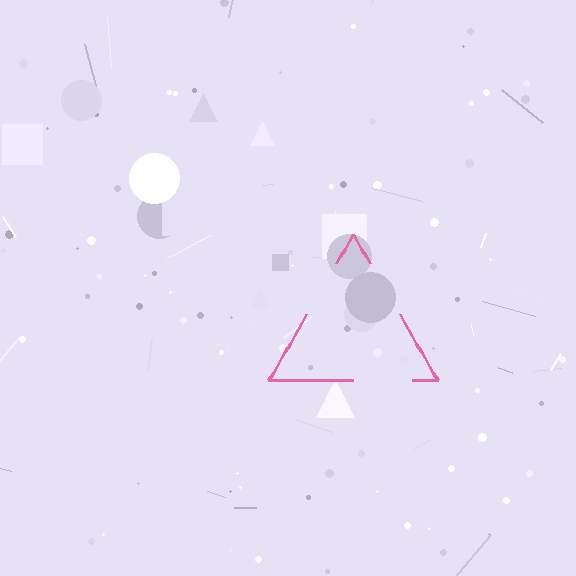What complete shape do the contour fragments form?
The contour fragments form a triangle.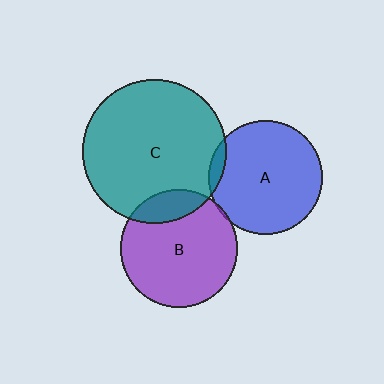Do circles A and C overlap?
Yes.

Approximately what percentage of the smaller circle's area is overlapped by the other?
Approximately 5%.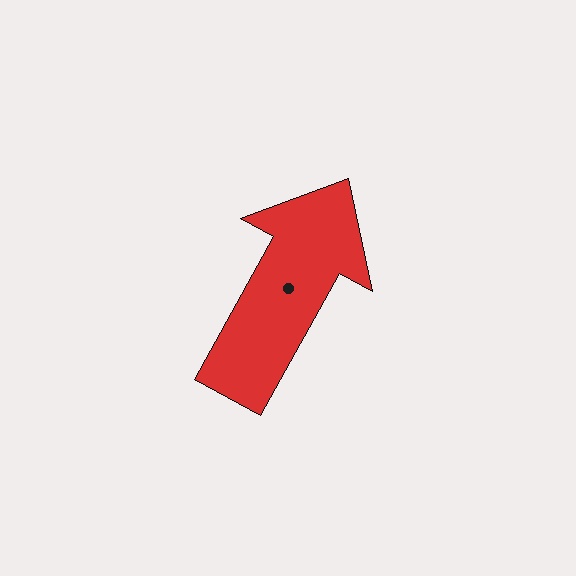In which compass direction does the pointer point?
Northeast.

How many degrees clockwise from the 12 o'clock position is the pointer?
Approximately 29 degrees.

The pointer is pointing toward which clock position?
Roughly 1 o'clock.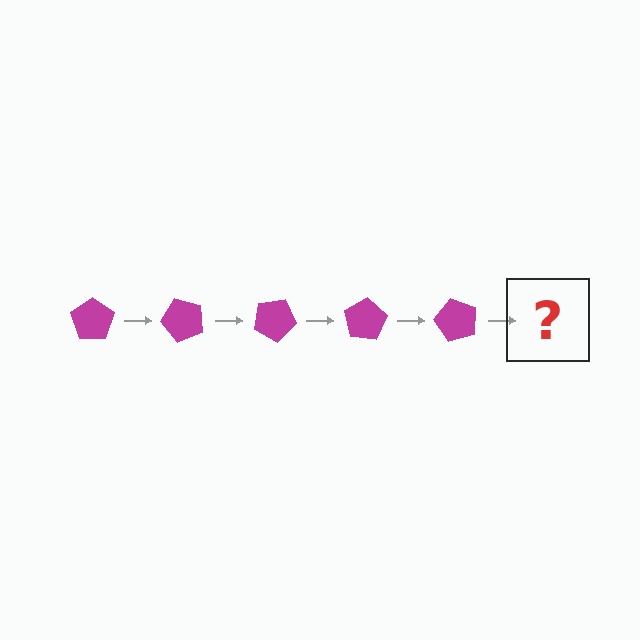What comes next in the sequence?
The next element should be a magenta pentagon rotated 250 degrees.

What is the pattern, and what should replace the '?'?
The pattern is that the pentagon rotates 50 degrees each step. The '?' should be a magenta pentagon rotated 250 degrees.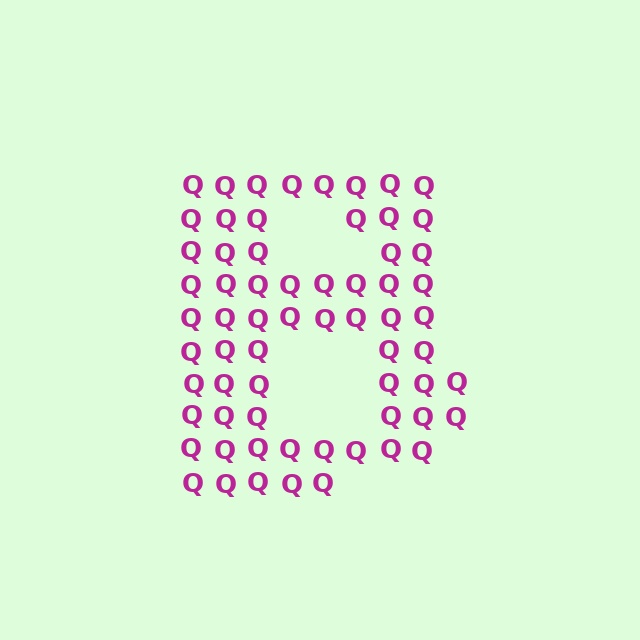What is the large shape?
The large shape is the letter B.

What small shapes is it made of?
It is made of small letter Q's.